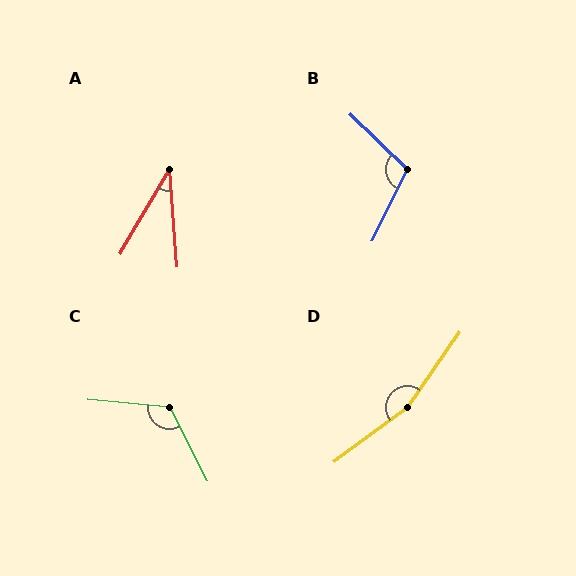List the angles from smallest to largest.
A (35°), B (108°), C (122°), D (161°).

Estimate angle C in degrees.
Approximately 122 degrees.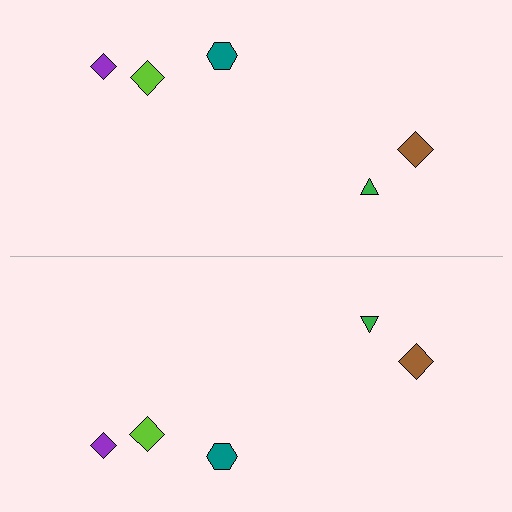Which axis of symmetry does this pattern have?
The pattern has a horizontal axis of symmetry running through the center of the image.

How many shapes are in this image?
There are 10 shapes in this image.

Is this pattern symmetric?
Yes, this pattern has bilateral (reflection) symmetry.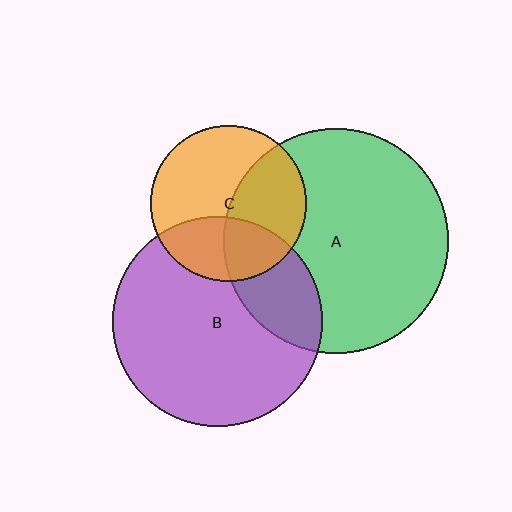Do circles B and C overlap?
Yes.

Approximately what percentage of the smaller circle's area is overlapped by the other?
Approximately 30%.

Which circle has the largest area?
Circle A (green).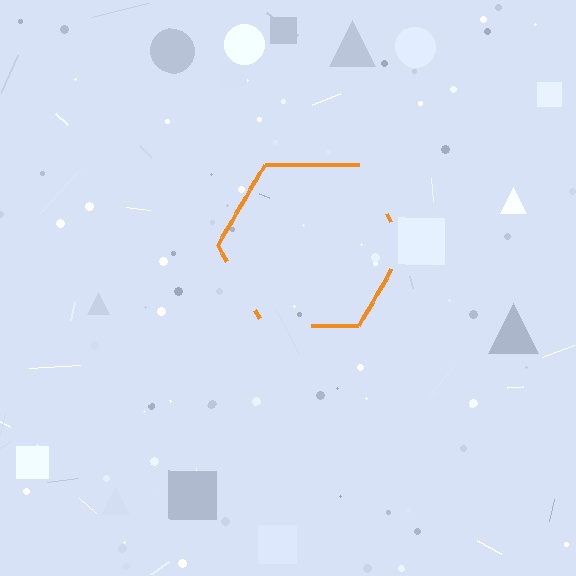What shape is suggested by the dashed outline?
The dashed outline suggests a hexagon.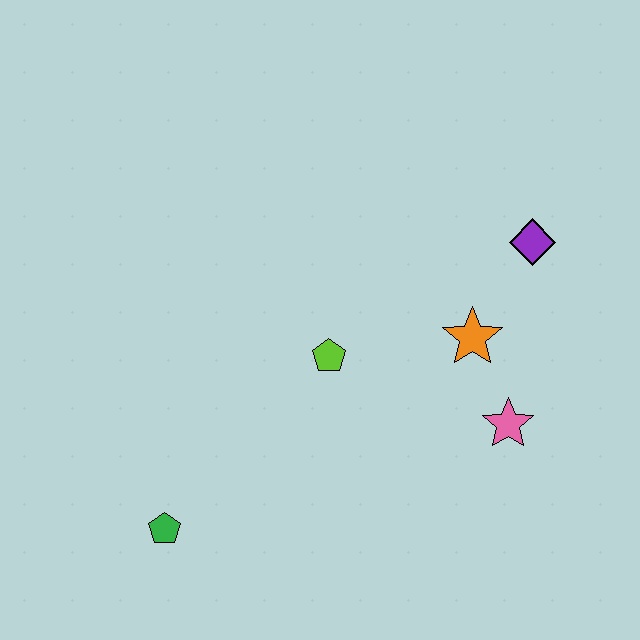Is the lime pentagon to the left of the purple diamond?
Yes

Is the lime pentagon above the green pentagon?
Yes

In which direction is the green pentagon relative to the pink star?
The green pentagon is to the left of the pink star.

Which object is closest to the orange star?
The pink star is closest to the orange star.